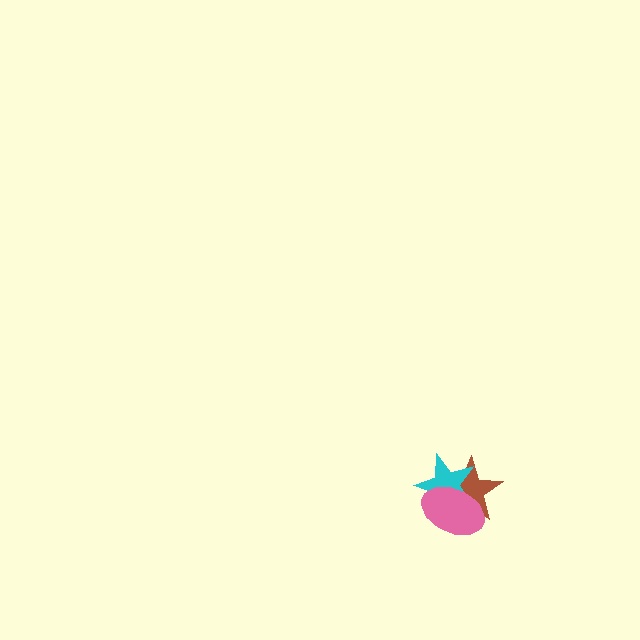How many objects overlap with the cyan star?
2 objects overlap with the cyan star.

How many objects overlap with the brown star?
2 objects overlap with the brown star.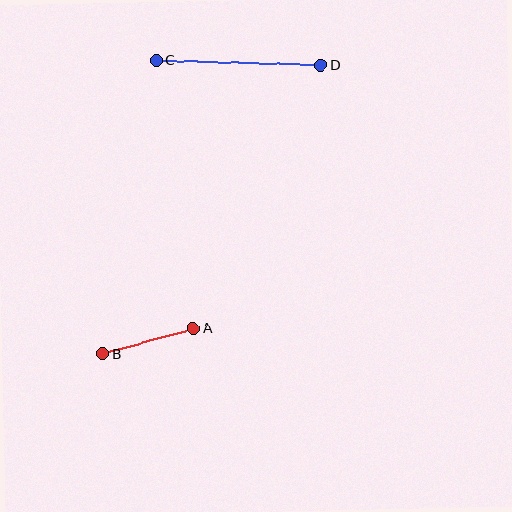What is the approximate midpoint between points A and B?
The midpoint is at approximately (148, 341) pixels.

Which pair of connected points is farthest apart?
Points C and D are farthest apart.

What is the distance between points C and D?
The distance is approximately 165 pixels.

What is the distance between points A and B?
The distance is approximately 94 pixels.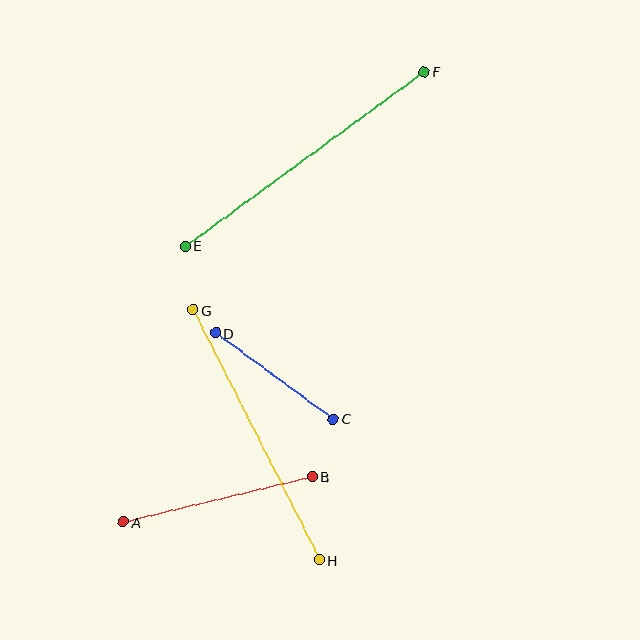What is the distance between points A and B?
The distance is approximately 194 pixels.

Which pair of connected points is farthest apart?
Points E and F are farthest apart.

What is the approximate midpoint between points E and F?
The midpoint is at approximately (305, 159) pixels.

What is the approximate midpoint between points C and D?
The midpoint is at approximately (274, 376) pixels.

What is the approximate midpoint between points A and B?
The midpoint is at approximately (218, 499) pixels.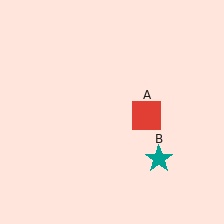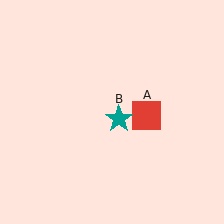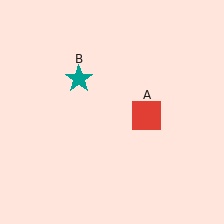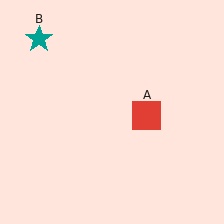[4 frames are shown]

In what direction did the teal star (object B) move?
The teal star (object B) moved up and to the left.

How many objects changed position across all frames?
1 object changed position: teal star (object B).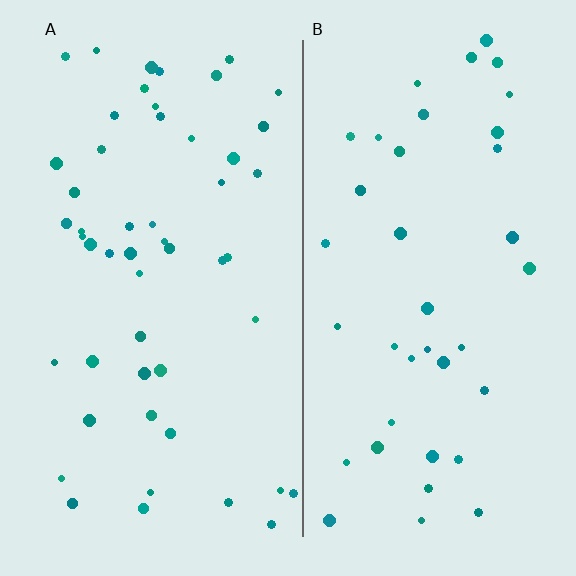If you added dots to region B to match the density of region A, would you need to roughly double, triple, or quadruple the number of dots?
Approximately double.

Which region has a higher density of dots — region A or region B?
A (the left).